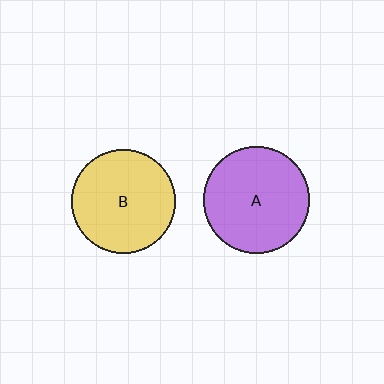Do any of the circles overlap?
No, none of the circles overlap.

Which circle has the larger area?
Circle A (purple).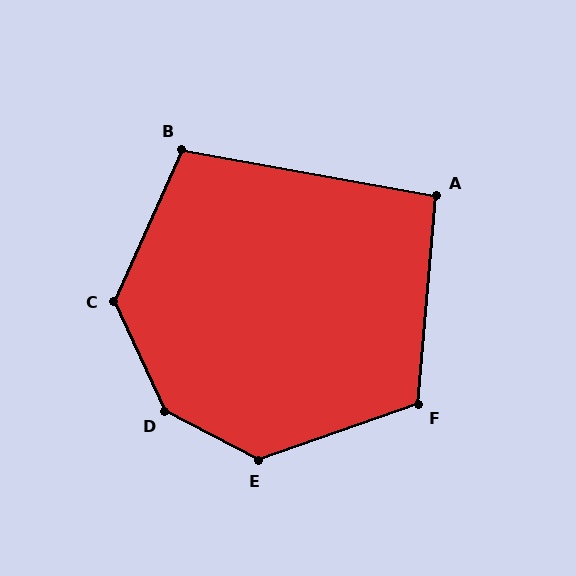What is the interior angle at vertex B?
Approximately 104 degrees (obtuse).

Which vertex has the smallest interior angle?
A, at approximately 95 degrees.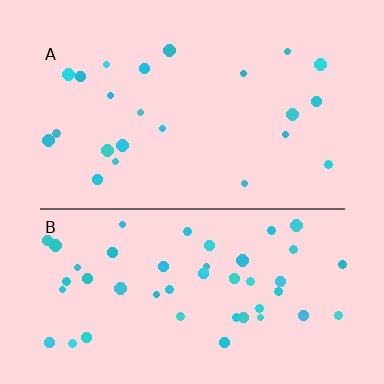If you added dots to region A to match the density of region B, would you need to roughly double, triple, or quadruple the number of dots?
Approximately double.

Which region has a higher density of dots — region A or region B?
B (the bottom).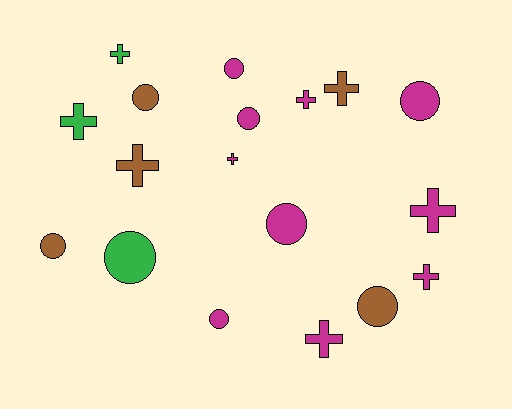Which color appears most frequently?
Magenta, with 10 objects.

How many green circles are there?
There is 1 green circle.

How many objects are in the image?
There are 18 objects.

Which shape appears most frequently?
Cross, with 9 objects.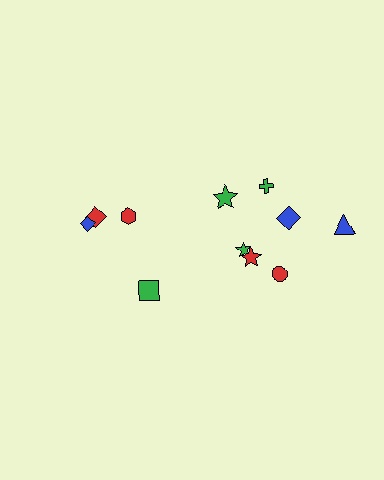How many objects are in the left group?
There are 4 objects.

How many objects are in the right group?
There are 7 objects.